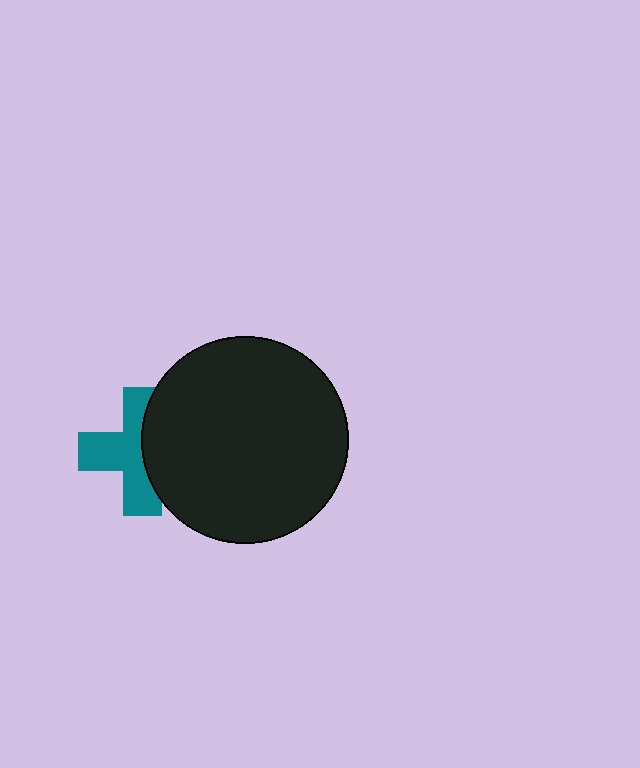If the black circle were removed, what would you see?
You would see the complete teal cross.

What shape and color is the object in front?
The object in front is a black circle.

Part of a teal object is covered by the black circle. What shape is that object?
It is a cross.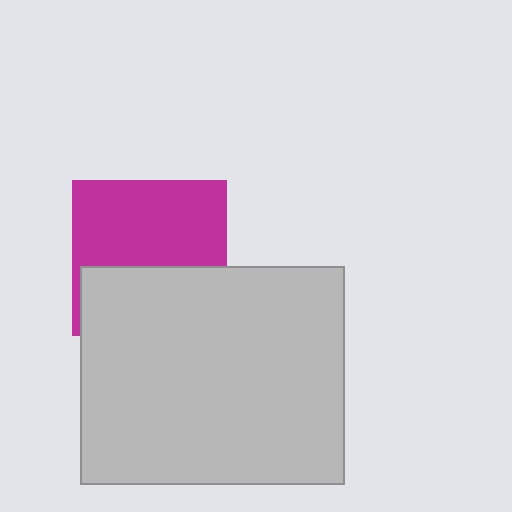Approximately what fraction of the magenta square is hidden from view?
Roughly 43% of the magenta square is hidden behind the light gray rectangle.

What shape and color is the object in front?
The object in front is a light gray rectangle.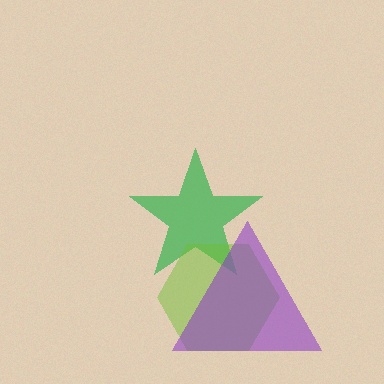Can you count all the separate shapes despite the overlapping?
Yes, there are 3 separate shapes.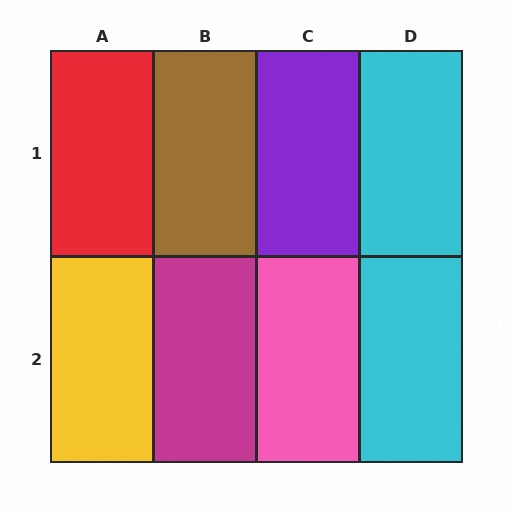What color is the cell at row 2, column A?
Yellow.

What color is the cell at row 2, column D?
Cyan.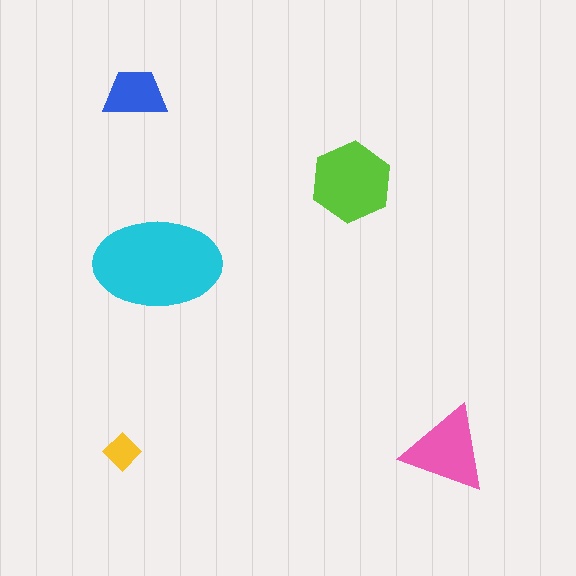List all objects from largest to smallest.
The cyan ellipse, the lime hexagon, the pink triangle, the blue trapezoid, the yellow diamond.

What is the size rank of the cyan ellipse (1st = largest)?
1st.